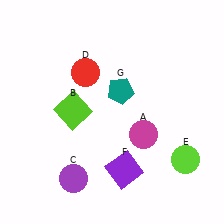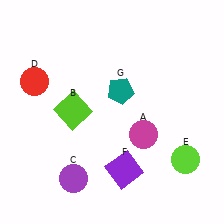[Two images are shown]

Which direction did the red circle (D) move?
The red circle (D) moved left.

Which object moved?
The red circle (D) moved left.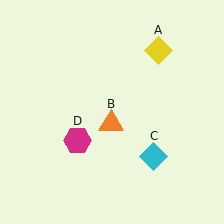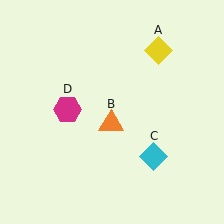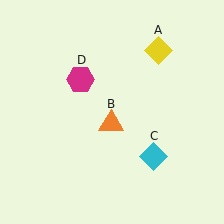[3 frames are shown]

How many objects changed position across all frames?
1 object changed position: magenta hexagon (object D).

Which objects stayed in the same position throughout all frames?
Yellow diamond (object A) and orange triangle (object B) and cyan diamond (object C) remained stationary.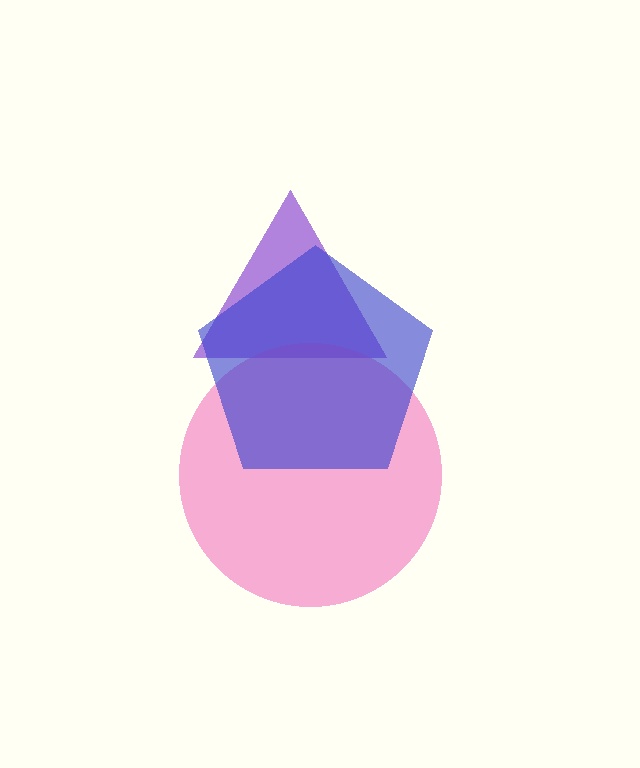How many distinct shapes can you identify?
There are 3 distinct shapes: a purple triangle, a pink circle, a blue pentagon.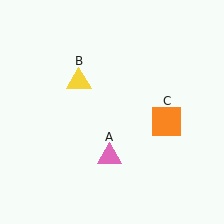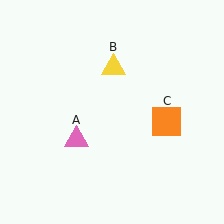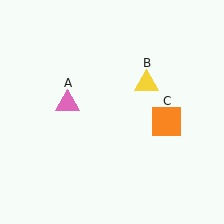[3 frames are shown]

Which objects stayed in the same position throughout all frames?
Orange square (object C) remained stationary.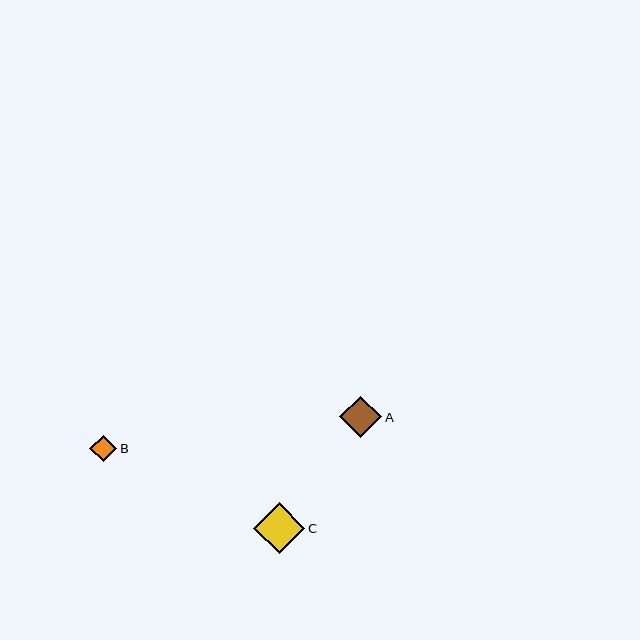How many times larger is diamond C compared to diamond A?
Diamond C is approximately 1.2 times the size of diamond A.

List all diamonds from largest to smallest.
From largest to smallest: C, A, B.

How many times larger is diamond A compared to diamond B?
Diamond A is approximately 1.6 times the size of diamond B.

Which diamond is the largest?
Diamond C is the largest with a size of approximately 51 pixels.